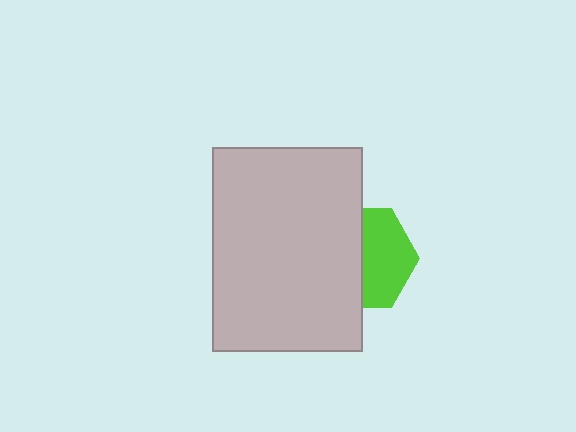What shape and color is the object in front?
The object in front is a light gray rectangle.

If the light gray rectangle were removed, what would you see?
You would see the complete lime hexagon.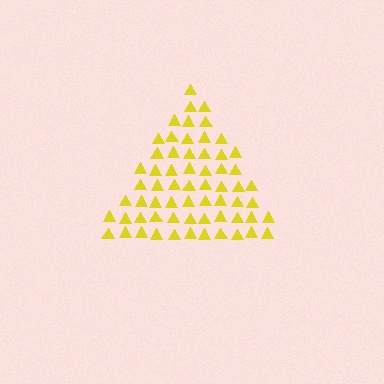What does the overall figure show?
The overall figure shows a triangle.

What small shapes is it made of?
It is made of small triangles.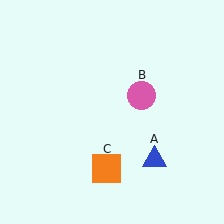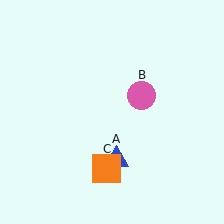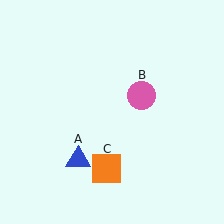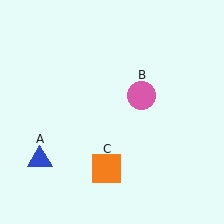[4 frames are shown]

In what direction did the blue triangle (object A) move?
The blue triangle (object A) moved left.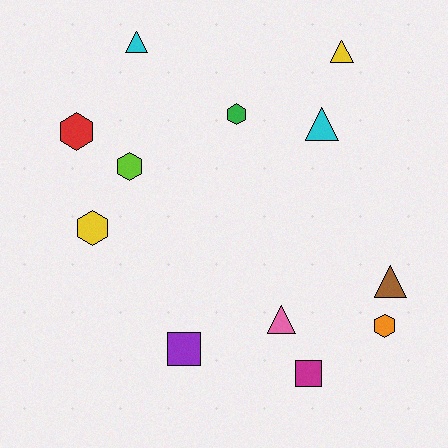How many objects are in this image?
There are 12 objects.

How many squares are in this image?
There are 2 squares.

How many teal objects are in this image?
There are no teal objects.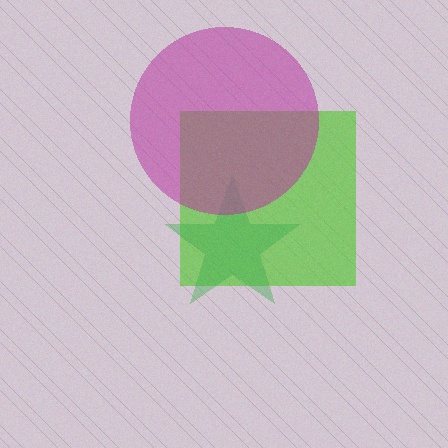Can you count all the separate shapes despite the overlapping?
Yes, there are 3 separate shapes.